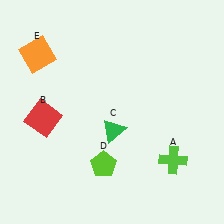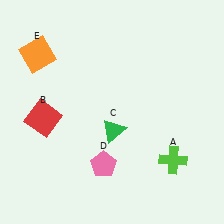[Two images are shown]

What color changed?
The pentagon (D) changed from lime in Image 1 to pink in Image 2.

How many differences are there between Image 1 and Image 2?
There is 1 difference between the two images.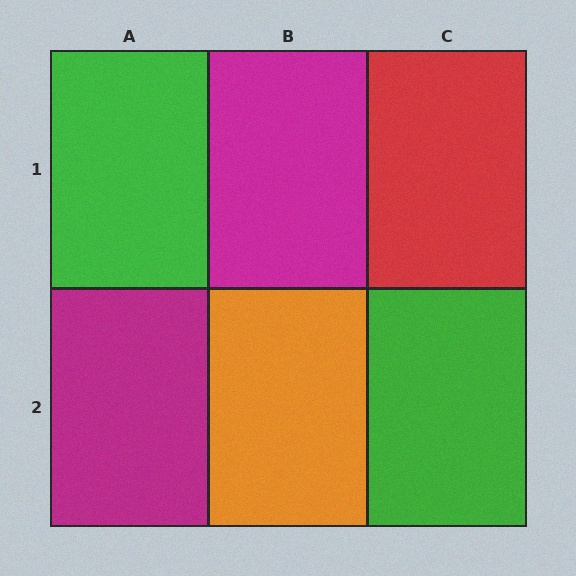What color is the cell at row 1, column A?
Green.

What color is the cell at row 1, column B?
Magenta.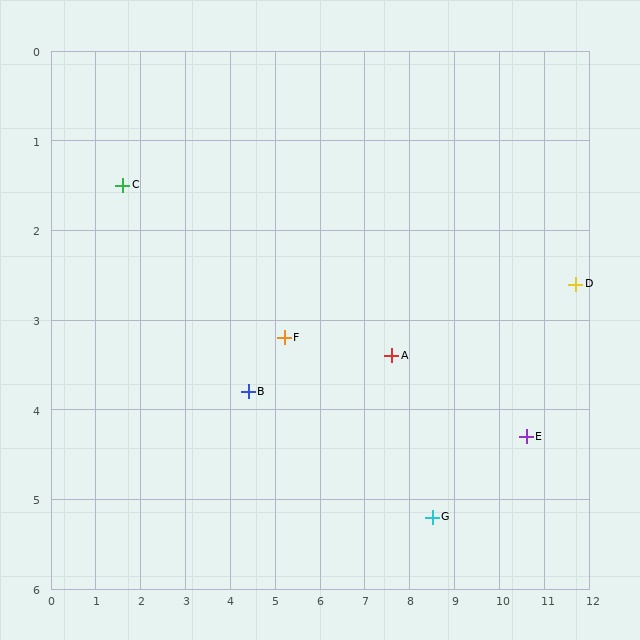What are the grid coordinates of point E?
Point E is at approximately (10.6, 4.3).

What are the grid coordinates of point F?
Point F is at approximately (5.2, 3.2).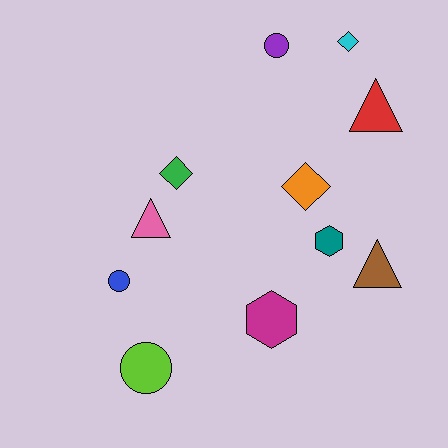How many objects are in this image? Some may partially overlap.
There are 11 objects.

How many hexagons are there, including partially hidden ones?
There are 2 hexagons.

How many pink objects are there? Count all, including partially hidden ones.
There is 1 pink object.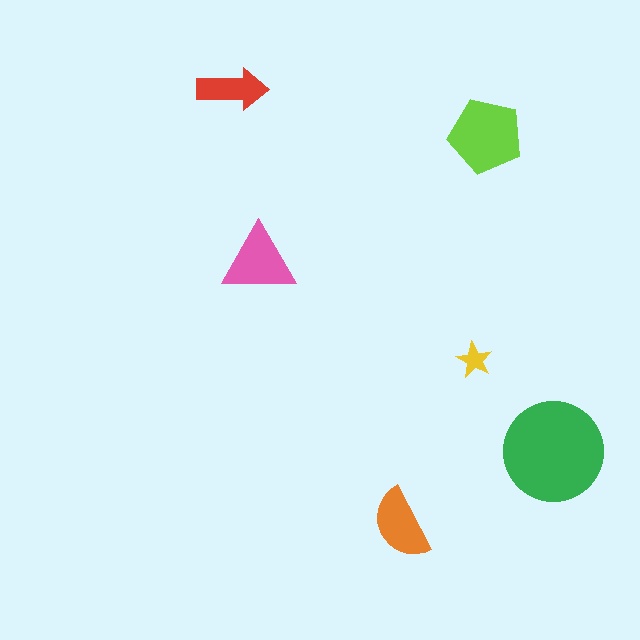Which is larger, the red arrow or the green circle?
The green circle.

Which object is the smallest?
The yellow star.